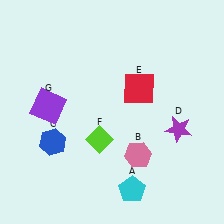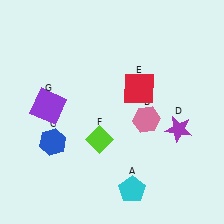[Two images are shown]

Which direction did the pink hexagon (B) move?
The pink hexagon (B) moved up.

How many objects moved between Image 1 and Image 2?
1 object moved between the two images.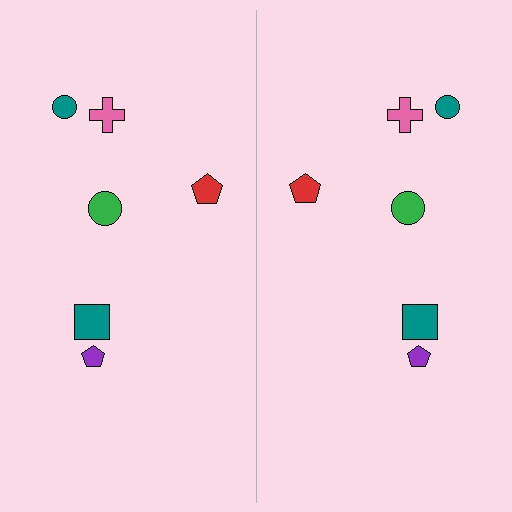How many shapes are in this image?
There are 12 shapes in this image.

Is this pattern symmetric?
Yes, this pattern has bilateral (reflection) symmetry.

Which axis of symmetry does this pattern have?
The pattern has a vertical axis of symmetry running through the center of the image.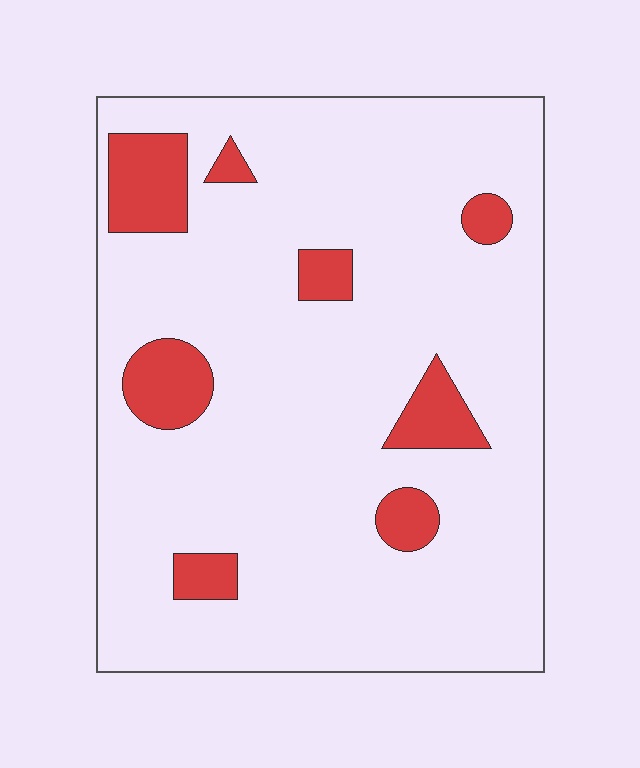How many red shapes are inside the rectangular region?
8.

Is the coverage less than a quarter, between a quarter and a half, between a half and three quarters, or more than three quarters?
Less than a quarter.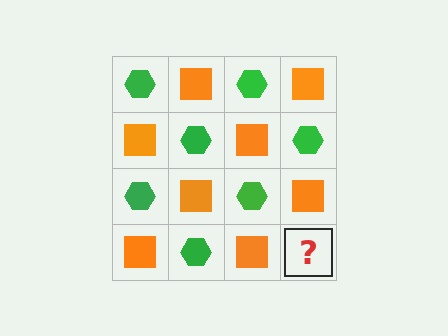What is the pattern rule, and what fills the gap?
The rule is that it alternates green hexagon and orange square in a checkerboard pattern. The gap should be filled with a green hexagon.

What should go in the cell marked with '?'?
The missing cell should contain a green hexagon.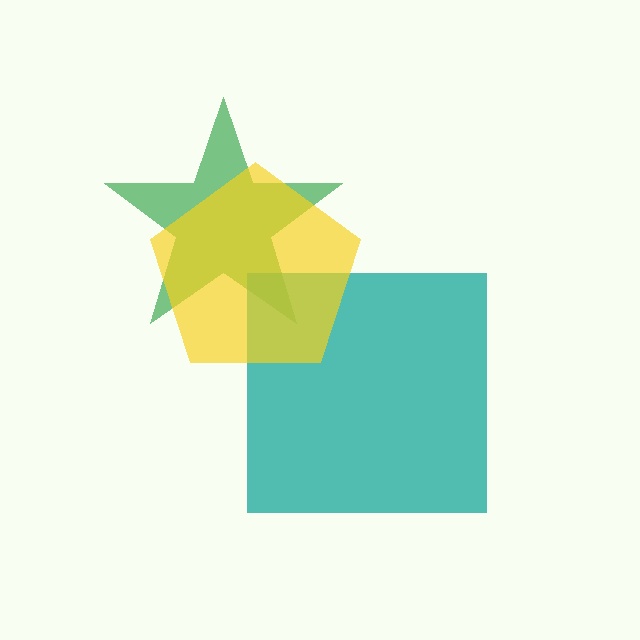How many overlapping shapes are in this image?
There are 3 overlapping shapes in the image.